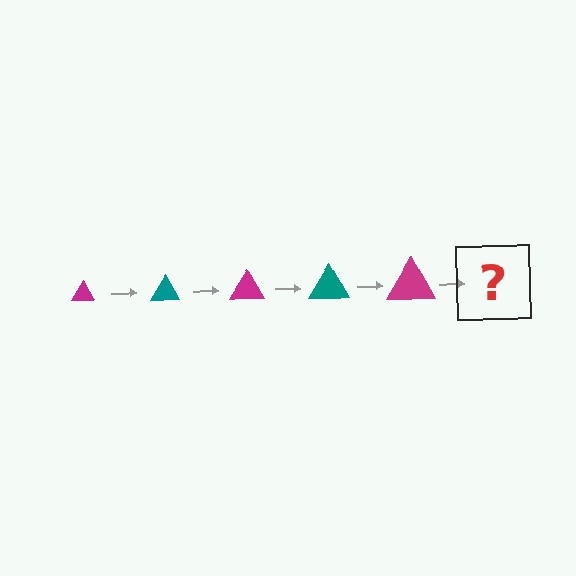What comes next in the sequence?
The next element should be a teal triangle, larger than the previous one.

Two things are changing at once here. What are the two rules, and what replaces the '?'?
The two rules are that the triangle grows larger each step and the color cycles through magenta and teal. The '?' should be a teal triangle, larger than the previous one.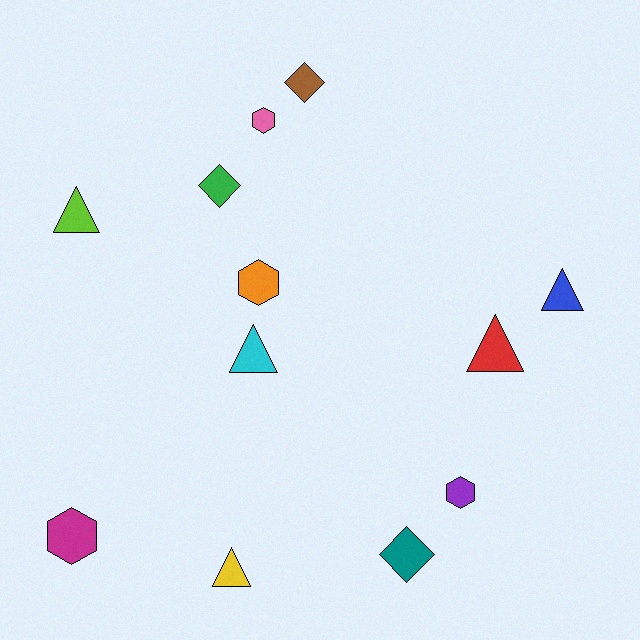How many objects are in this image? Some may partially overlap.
There are 12 objects.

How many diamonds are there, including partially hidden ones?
There are 3 diamonds.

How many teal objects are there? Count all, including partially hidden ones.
There is 1 teal object.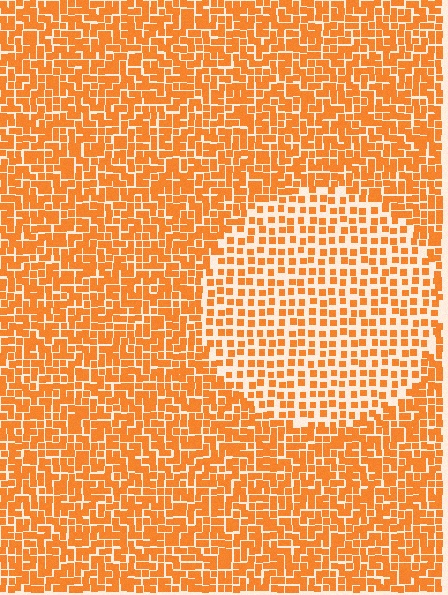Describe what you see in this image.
The image contains small orange elements arranged at two different densities. A circle-shaped region is visible where the elements are less densely packed than the surrounding area.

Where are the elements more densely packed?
The elements are more densely packed outside the circle boundary.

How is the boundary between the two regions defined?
The boundary is defined by a change in element density (approximately 1.9x ratio). All elements are the same color, size, and shape.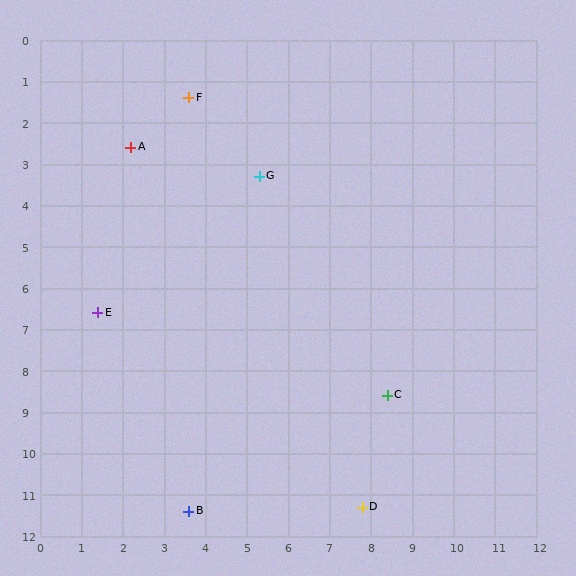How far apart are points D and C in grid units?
Points D and C are about 2.8 grid units apart.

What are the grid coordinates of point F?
Point F is at approximately (3.6, 1.4).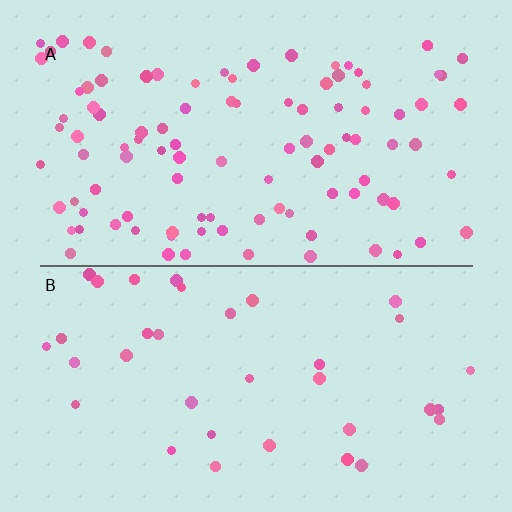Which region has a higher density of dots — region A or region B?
A (the top).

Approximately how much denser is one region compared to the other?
Approximately 2.8× — region A over region B.